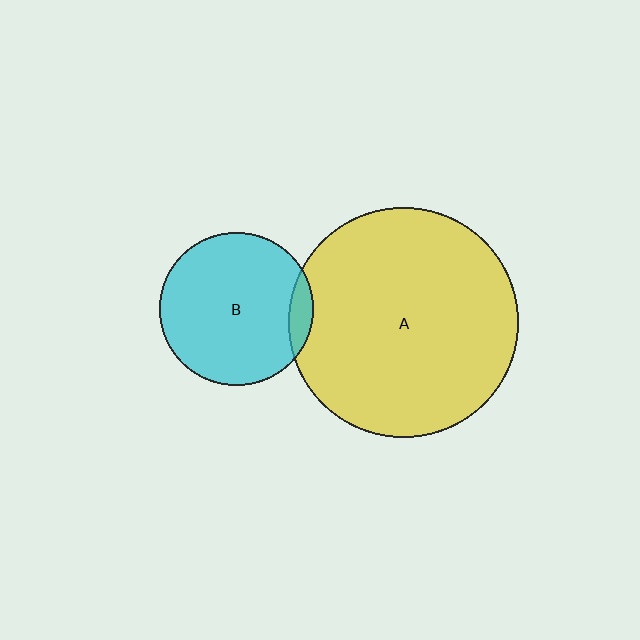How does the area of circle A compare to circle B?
Approximately 2.3 times.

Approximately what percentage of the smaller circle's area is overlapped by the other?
Approximately 10%.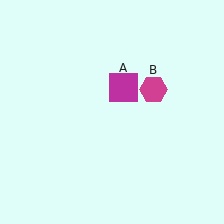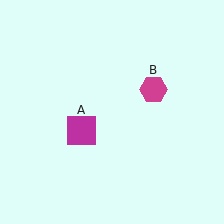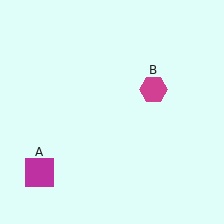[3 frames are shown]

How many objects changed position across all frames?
1 object changed position: magenta square (object A).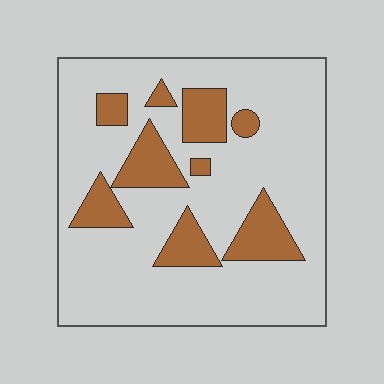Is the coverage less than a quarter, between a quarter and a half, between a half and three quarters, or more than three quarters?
Less than a quarter.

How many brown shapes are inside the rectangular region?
9.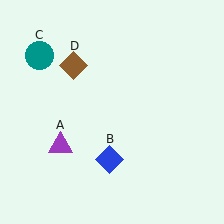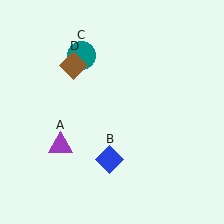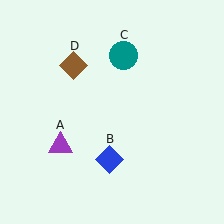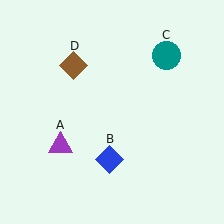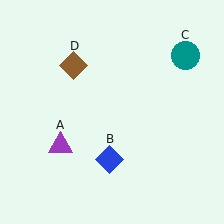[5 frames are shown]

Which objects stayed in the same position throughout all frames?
Purple triangle (object A) and blue diamond (object B) and brown diamond (object D) remained stationary.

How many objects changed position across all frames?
1 object changed position: teal circle (object C).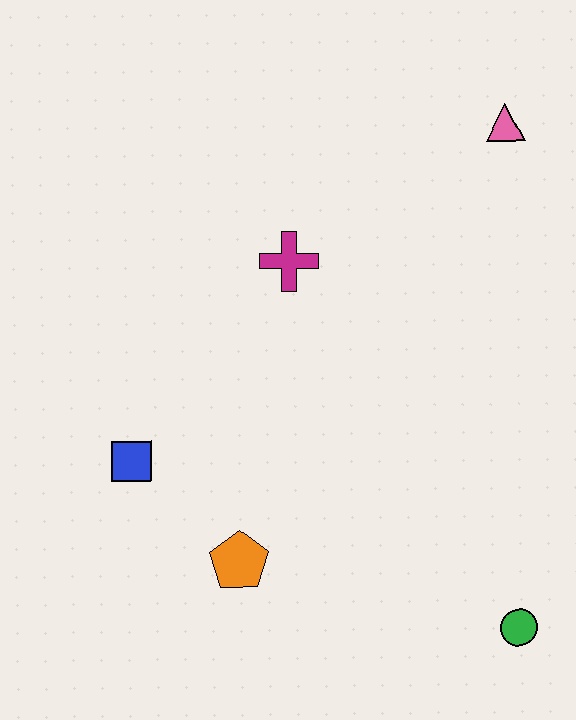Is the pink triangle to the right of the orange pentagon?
Yes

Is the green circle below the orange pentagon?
Yes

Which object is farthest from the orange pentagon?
The pink triangle is farthest from the orange pentagon.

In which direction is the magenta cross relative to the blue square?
The magenta cross is above the blue square.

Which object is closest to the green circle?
The orange pentagon is closest to the green circle.